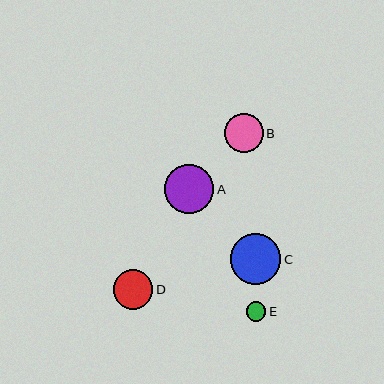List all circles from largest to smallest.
From largest to smallest: C, A, D, B, E.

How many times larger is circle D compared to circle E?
Circle D is approximately 2.1 times the size of circle E.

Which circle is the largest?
Circle C is the largest with a size of approximately 50 pixels.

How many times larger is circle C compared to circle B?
Circle C is approximately 1.3 times the size of circle B.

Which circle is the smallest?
Circle E is the smallest with a size of approximately 19 pixels.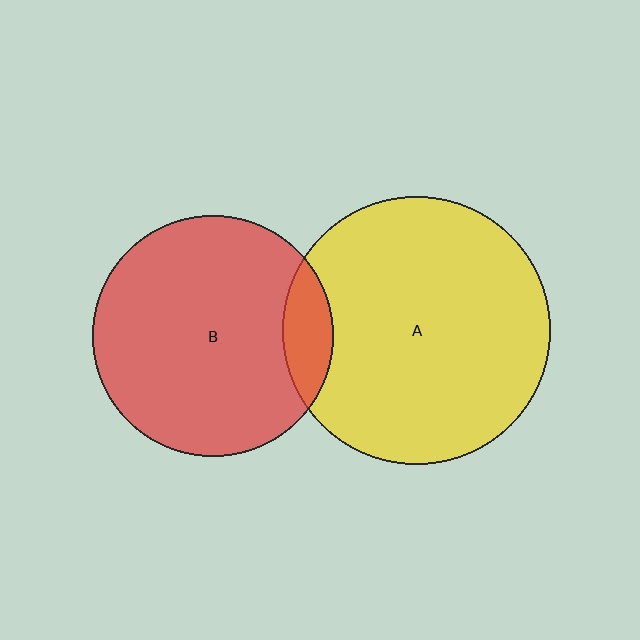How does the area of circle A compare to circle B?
Approximately 1.2 times.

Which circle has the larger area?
Circle A (yellow).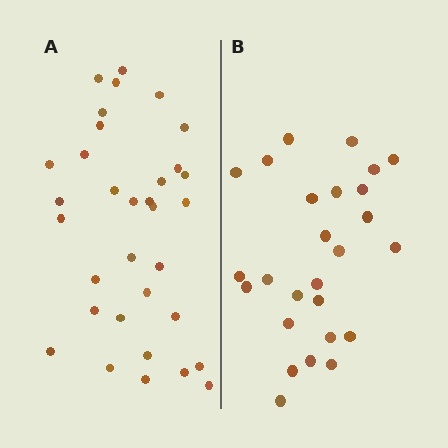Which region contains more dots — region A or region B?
Region A (the left region) has more dots.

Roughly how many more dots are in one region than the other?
Region A has roughly 8 or so more dots than region B.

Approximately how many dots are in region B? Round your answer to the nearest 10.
About 30 dots. (The exact count is 26, which rounds to 30.)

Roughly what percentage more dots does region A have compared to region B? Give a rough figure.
About 25% more.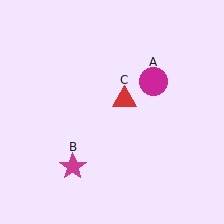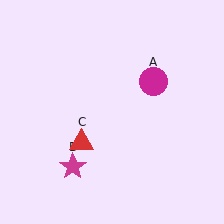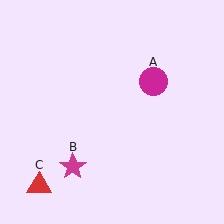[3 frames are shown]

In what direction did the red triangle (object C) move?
The red triangle (object C) moved down and to the left.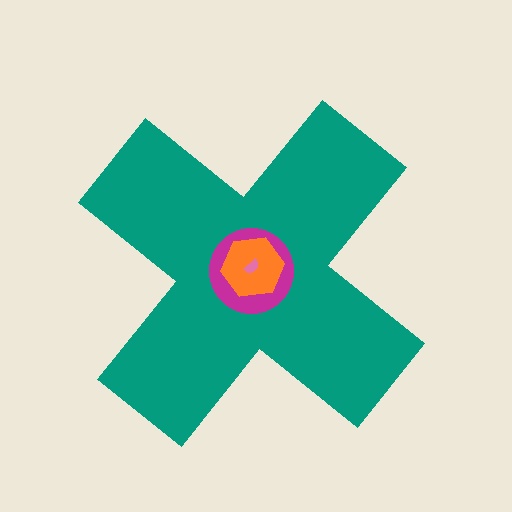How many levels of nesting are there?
4.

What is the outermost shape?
The teal cross.